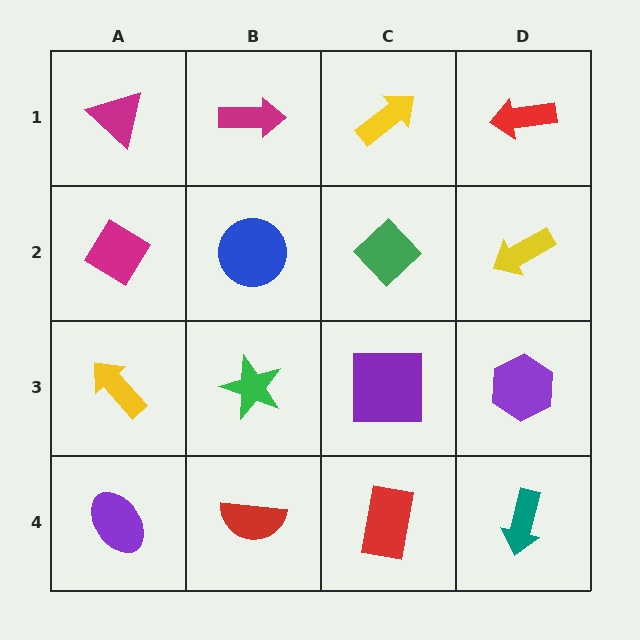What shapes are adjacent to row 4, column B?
A green star (row 3, column B), a purple ellipse (row 4, column A), a red rectangle (row 4, column C).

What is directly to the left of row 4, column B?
A purple ellipse.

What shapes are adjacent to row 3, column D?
A yellow arrow (row 2, column D), a teal arrow (row 4, column D), a purple square (row 3, column C).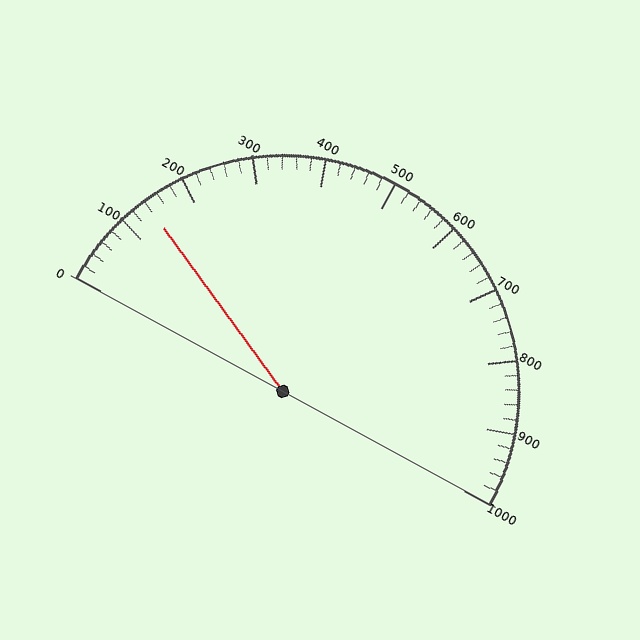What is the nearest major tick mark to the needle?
The nearest major tick mark is 100.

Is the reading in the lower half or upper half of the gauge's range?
The reading is in the lower half of the range (0 to 1000).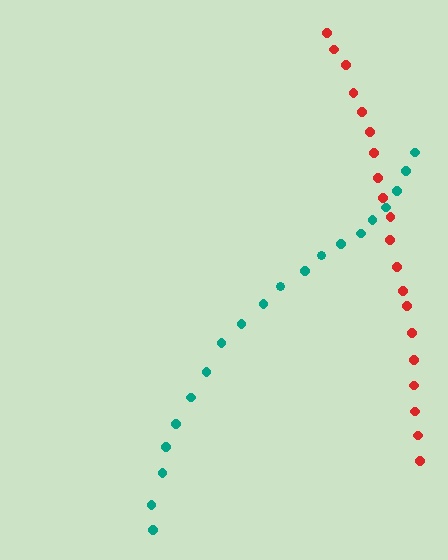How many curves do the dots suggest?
There are 2 distinct paths.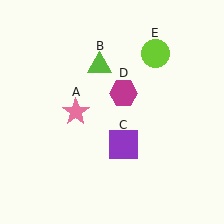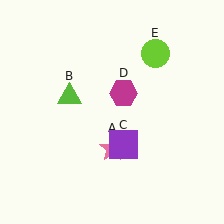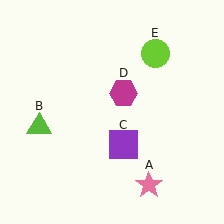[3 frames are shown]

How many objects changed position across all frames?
2 objects changed position: pink star (object A), lime triangle (object B).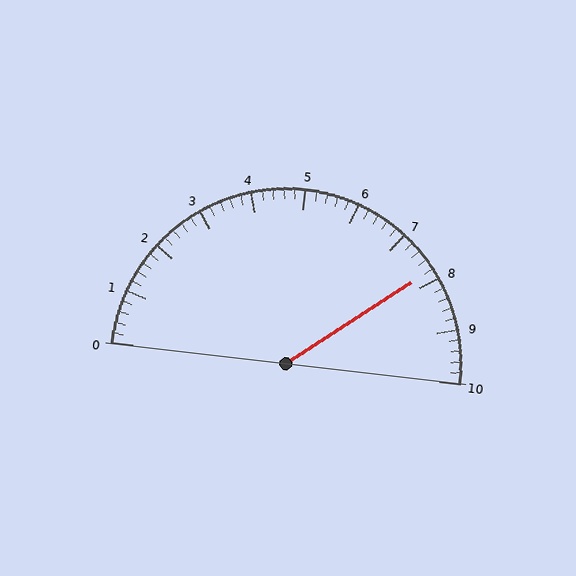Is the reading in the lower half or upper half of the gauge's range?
The reading is in the upper half of the range (0 to 10).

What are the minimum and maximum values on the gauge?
The gauge ranges from 0 to 10.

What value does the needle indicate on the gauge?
The needle indicates approximately 7.8.